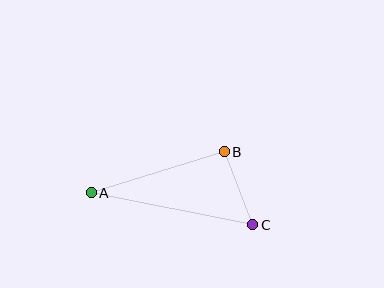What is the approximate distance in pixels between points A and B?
The distance between A and B is approximately 139 pixels.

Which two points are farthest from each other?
Points A and C are farthest from each other.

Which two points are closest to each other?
Points B and C are closest to each other.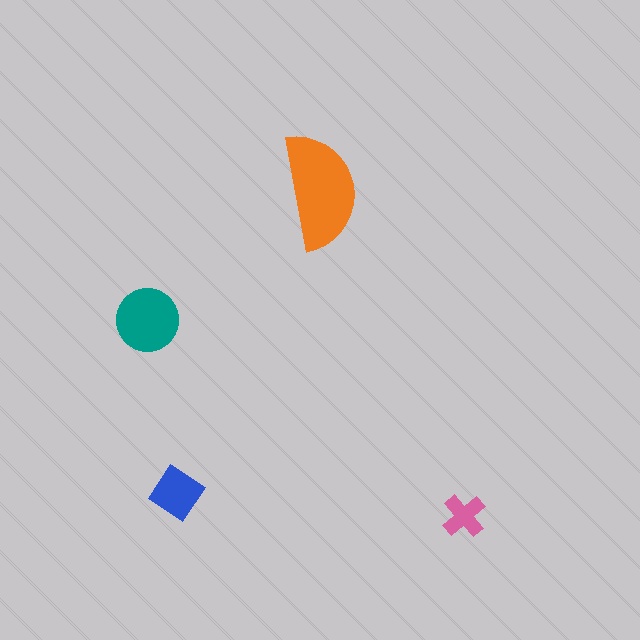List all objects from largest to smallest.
The orange semicircle, the teal circle, the blue diamond, the pink cross.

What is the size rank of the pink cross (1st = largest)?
4th.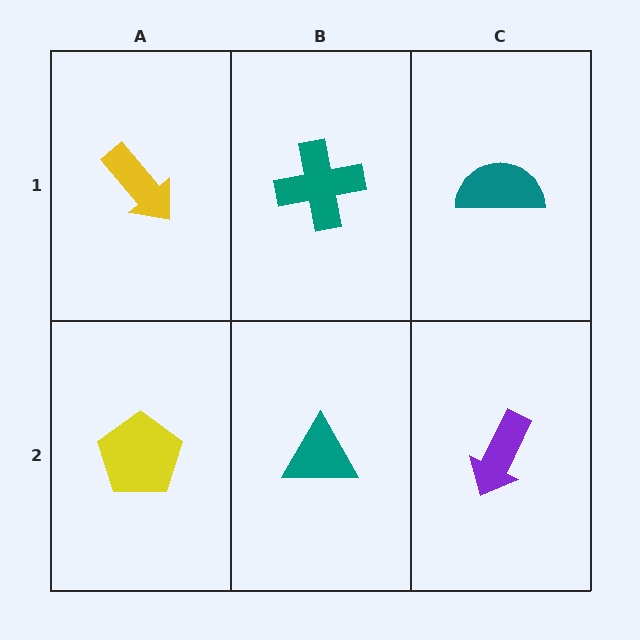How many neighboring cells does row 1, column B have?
3.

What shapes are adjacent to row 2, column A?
A yellow arrow (row 1, column A), a teal triangle (row 2, column B).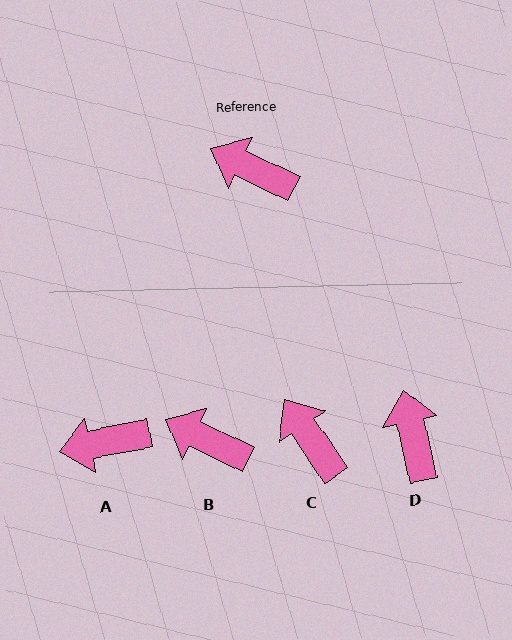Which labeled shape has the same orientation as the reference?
B.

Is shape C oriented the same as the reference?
No, it is off by about 30 degrees.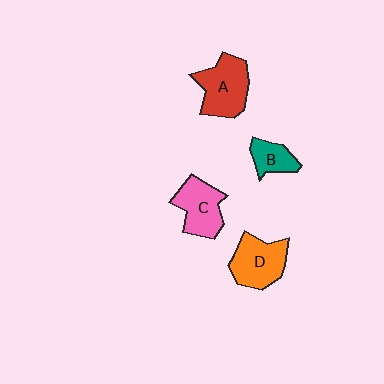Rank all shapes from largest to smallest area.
From largest to smallest: A (red), D (orange), C (pink), B (teal).